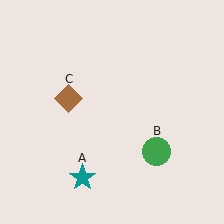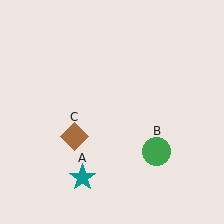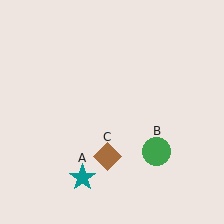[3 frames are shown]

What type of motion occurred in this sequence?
The brown diamond (object C) rotated counterclockwise around the center of the scene.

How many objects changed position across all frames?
1 object changed position: brown diamond (object C).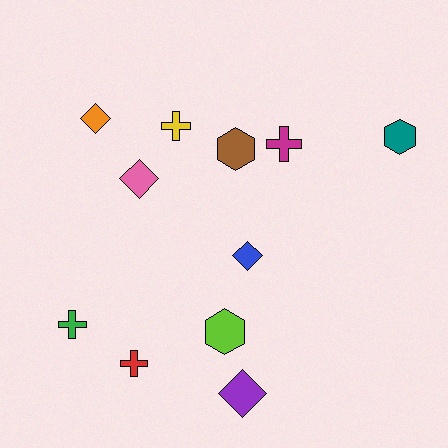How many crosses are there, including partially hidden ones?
There are 4 crosses.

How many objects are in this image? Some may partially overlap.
There are 11 objects.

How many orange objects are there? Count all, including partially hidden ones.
There is 1 orange object.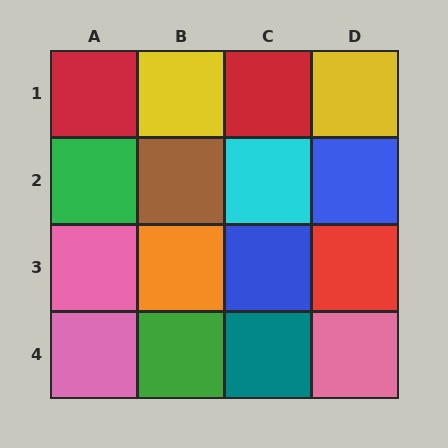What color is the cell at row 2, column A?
Green.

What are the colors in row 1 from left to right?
Red, yellow, red, yellow.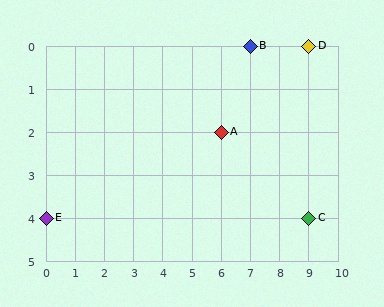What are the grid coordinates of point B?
Point B is at grid coordinates (7, 0).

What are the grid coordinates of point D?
Point D is at grid coordinates (9, 0).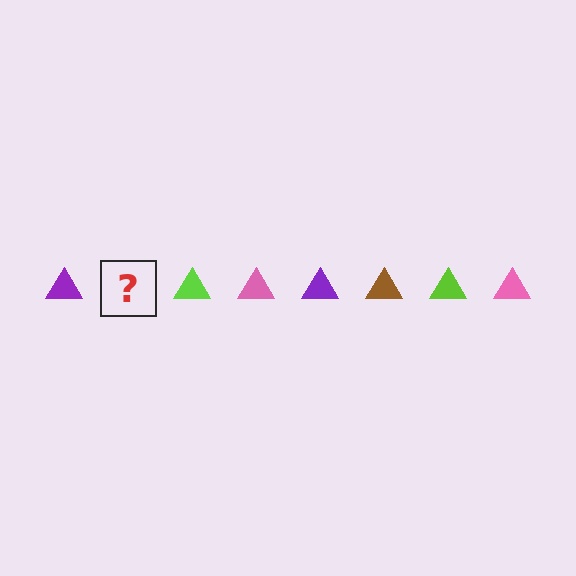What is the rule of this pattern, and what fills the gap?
The rule is that the pattern cycles through purple, brown, lime, pink triangles. The gap should be filled with a brown triangle.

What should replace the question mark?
The question mark should be replaced with a brown triangle.